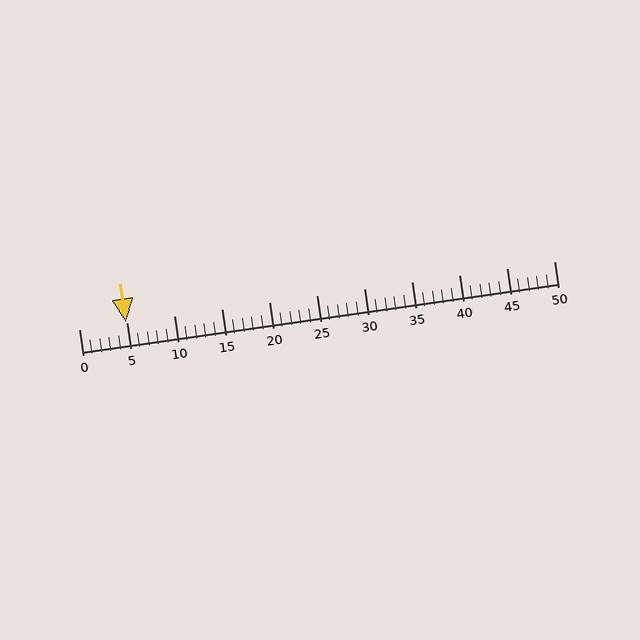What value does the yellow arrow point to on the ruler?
The yellow arrow points to approximately 5.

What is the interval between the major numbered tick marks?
The major tick marks are spaced 5 units apart.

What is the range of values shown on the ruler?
The ruler shows values from 0 to 50.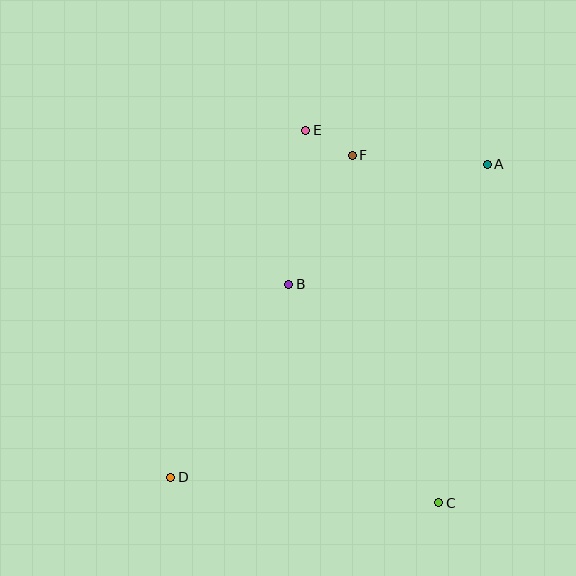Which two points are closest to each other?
Points E and F are closest to each other.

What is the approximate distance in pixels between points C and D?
The distance between C and D is approximately 269 pixels.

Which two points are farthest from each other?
Points A and D are farthest from each other.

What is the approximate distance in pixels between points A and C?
The distance between A and C is approximately 342 pixels.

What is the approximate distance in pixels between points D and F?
The distance between D and F is approximately 370 pixels.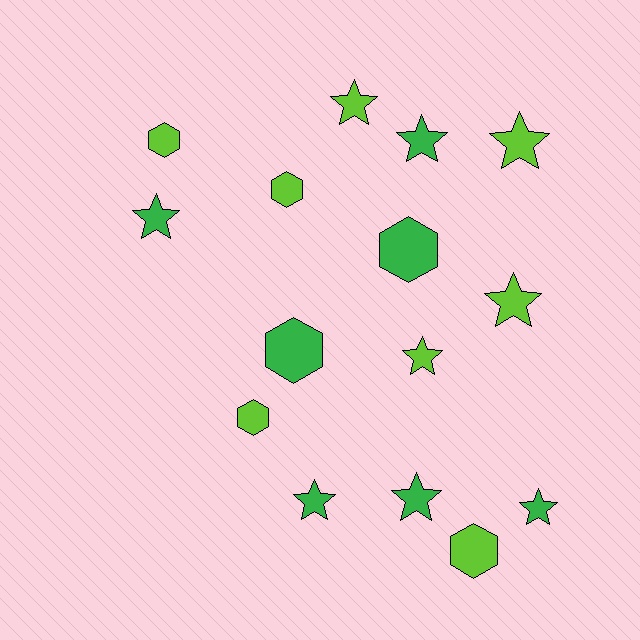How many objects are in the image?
There are 15 objects.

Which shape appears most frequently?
Star, with 9 objects.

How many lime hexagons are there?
There are 4 lime hexagons.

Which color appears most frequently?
Lime, with 8 objects.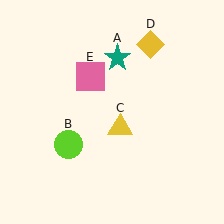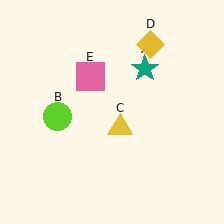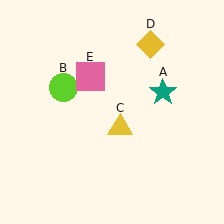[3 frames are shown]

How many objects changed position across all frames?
2 objects changed position: teal star (object A), lime circle (object B).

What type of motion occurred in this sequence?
The teal star (object A), lime circle (object B) rotated clockwise around the center of the scene.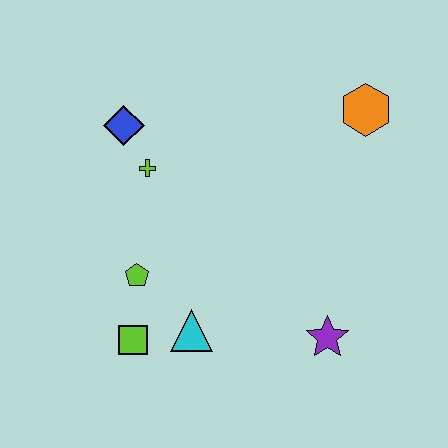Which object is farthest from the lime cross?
The purple star is farthest from the lime cross.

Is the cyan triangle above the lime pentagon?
No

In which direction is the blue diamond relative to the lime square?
The blue diamond is above the lime square.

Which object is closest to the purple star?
The cyan triangle is closest to the purple star.